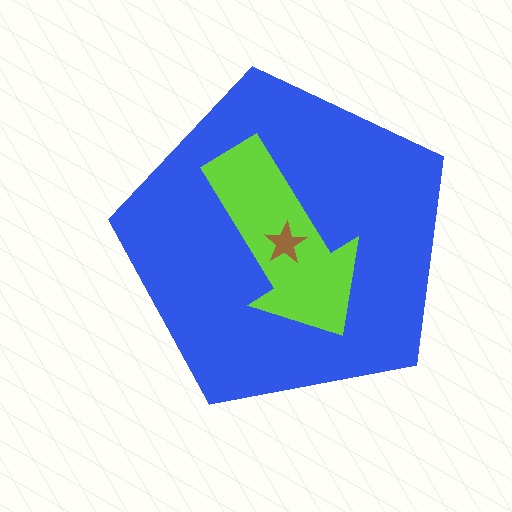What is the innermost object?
The brown star.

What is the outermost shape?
The blue pentagon.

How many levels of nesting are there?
3.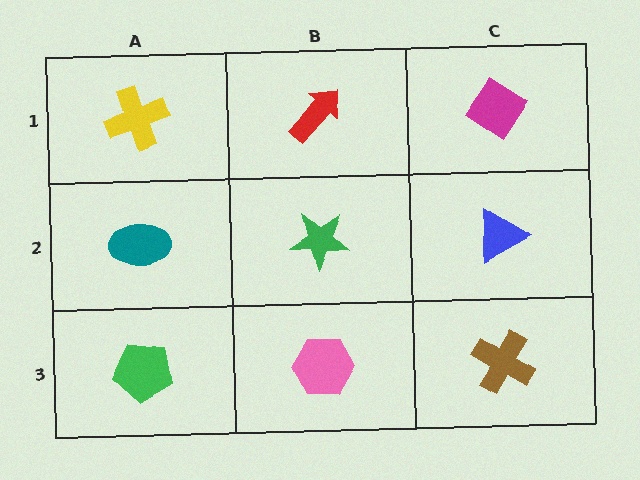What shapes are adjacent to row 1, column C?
A blue triangle (row 2, column C), a red arrow (row 1, column B).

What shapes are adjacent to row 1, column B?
A green star (row 2, column B), a yellow cross (row 1, column A), a magenta diamond (row 1, column C).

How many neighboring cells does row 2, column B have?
4.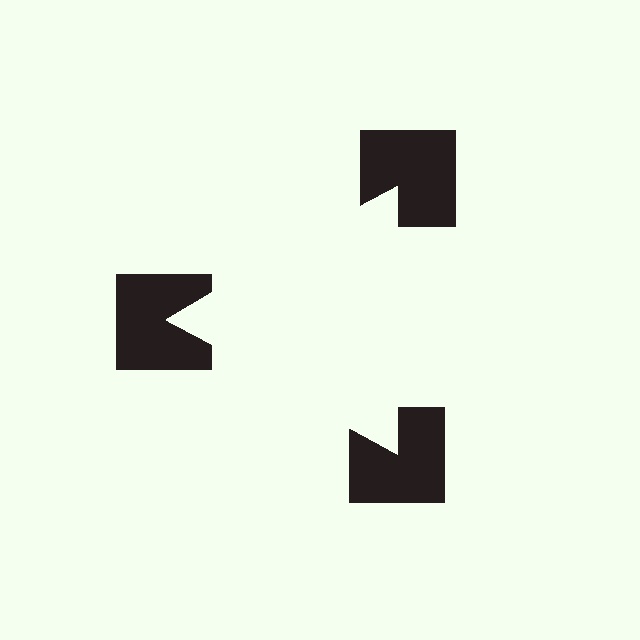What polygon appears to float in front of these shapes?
An illusory triangle — its edges are inferred from the aligned wedge cuts in the notched squares, not physically drawn.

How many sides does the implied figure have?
3 sides.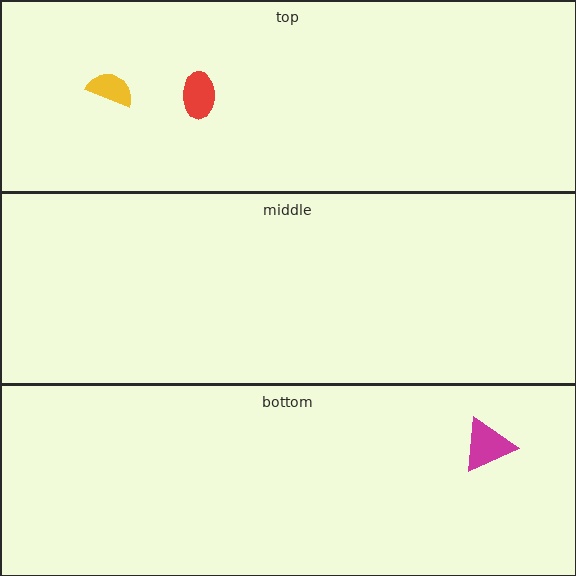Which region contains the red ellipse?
The top region.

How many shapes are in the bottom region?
1.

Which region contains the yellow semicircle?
The top region.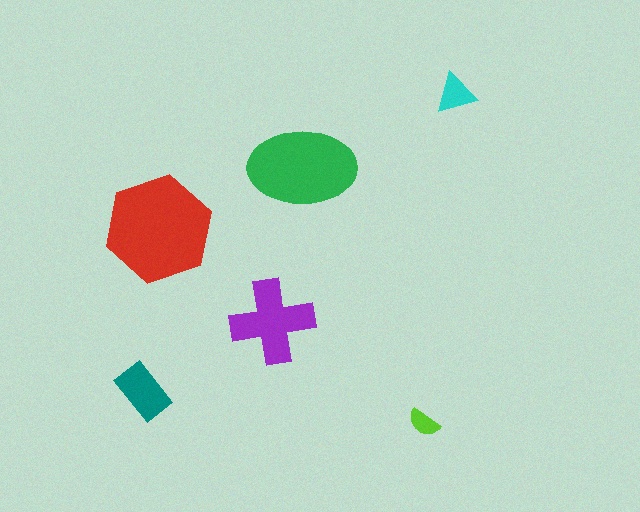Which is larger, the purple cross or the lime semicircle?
The purple cross.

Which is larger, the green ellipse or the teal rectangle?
The green ellipse.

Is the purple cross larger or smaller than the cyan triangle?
Larger.